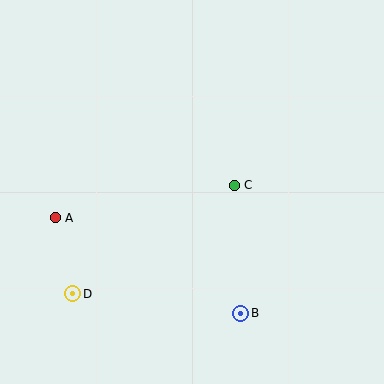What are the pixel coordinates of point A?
Point A is at (55, 218).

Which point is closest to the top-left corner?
Point A is closest to the top-left corner.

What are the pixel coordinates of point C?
Point C is at (234, 185).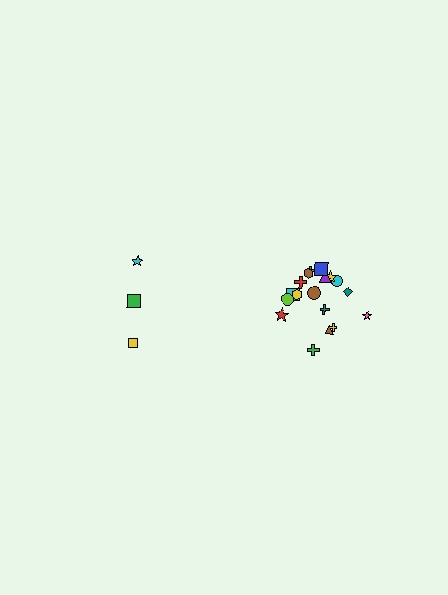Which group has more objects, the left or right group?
The right group.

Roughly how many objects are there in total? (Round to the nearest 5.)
Roughly 20 objects in total.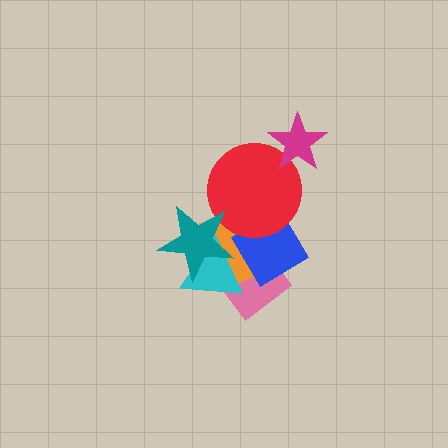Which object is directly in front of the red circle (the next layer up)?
The teal star is directly in front of the red circle.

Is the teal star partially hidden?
No, no other shape covers it.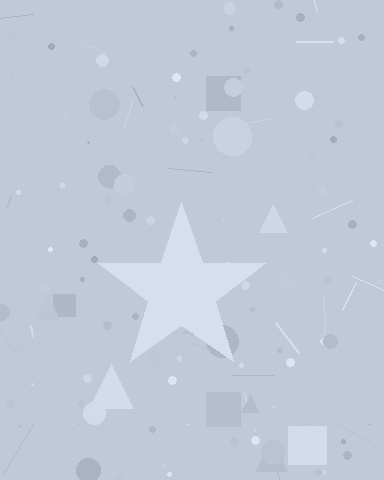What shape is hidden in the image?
A star is hidden in the image.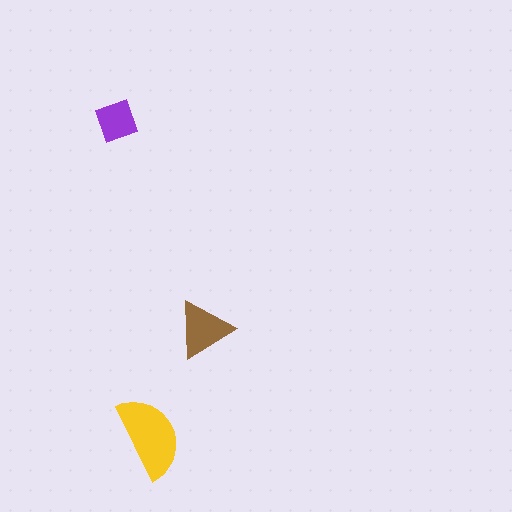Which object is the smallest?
The purple diamond.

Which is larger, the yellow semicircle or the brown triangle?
The yellow semicircle.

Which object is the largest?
The yellow semicircle.